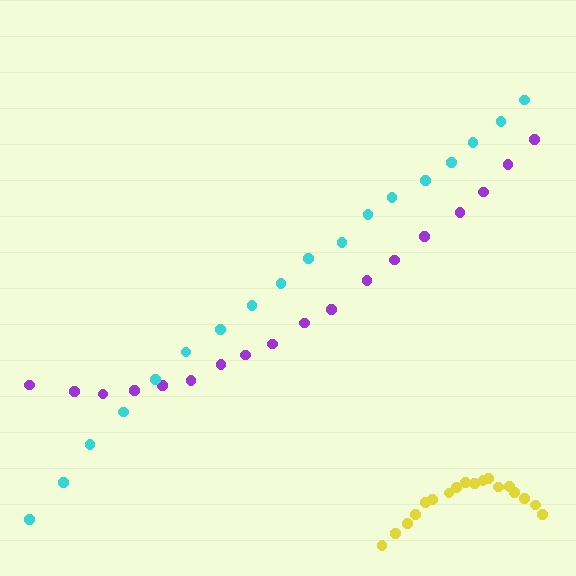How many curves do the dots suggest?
There are 3 distinct paths.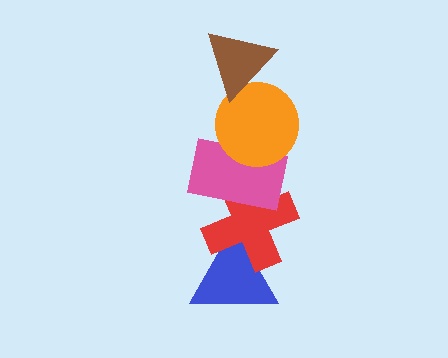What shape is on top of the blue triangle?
The red cross is on top of the blue triangle.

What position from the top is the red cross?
The red cross is 4th from the top.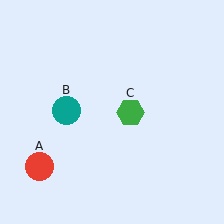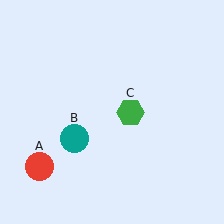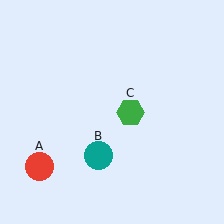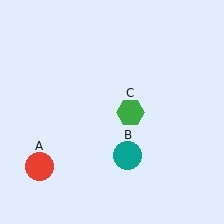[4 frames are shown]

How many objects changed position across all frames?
1 object changed position: teal circle (object B).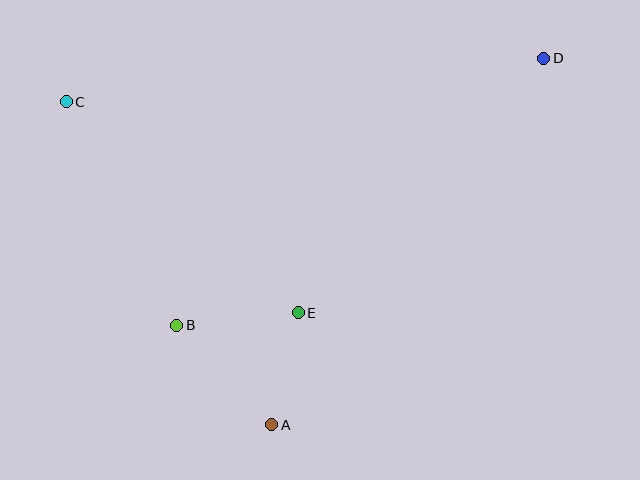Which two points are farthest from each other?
Points C and D are farthest from each other.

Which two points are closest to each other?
Points A and E are closest to each other.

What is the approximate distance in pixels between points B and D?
The distance between B and D is approximately 454 pixels.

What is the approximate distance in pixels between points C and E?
The distance between C and E is approximately 314 pixels.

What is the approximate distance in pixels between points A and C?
The distance between A and C is approximately 383 pixels.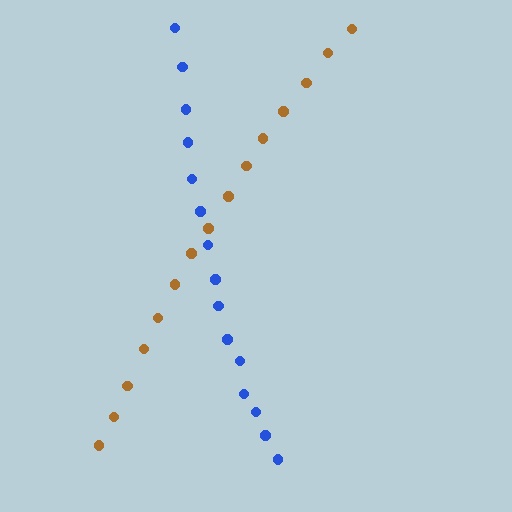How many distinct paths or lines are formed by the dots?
There are 2 distinct paths.